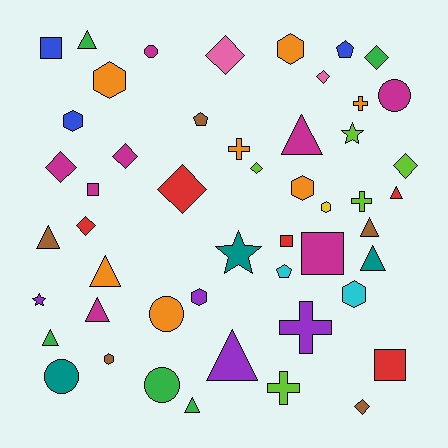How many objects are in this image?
There are 50 objects.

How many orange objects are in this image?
There are 7 orange objects.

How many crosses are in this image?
There are 5 crosses.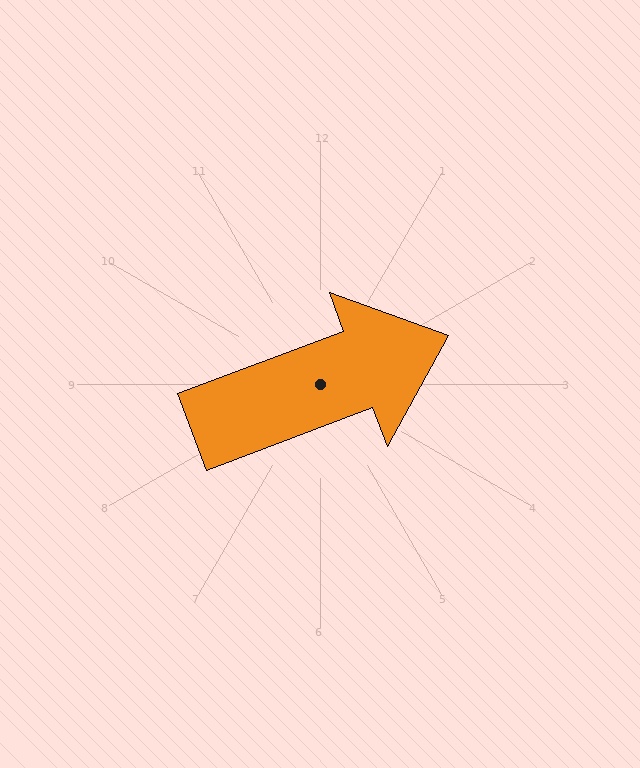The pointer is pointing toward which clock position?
Roughly 2 o'clock.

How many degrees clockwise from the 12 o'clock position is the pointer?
Approximately 69 degrees.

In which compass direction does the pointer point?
East.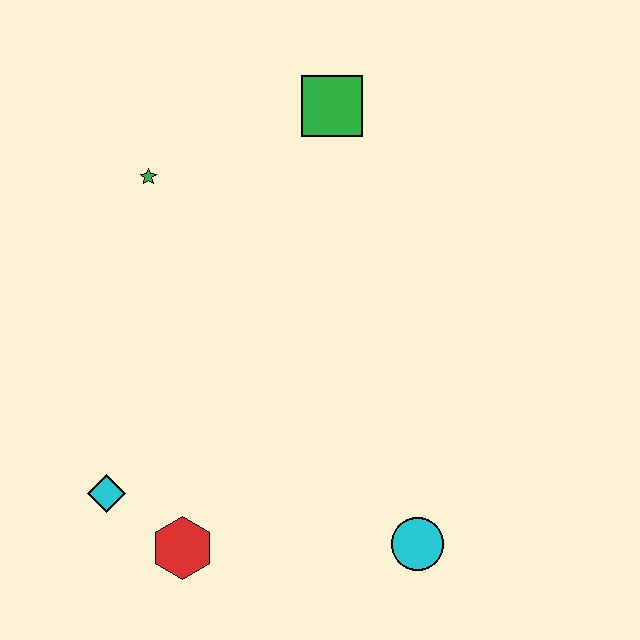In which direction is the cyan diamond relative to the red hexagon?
The cyan diamond is to the left of the red hexagon.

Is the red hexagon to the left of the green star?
No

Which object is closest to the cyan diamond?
The red hexagon is closest to the cyan diamond.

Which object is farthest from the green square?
The red hexagon is farthest from the green square.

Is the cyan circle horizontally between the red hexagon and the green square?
No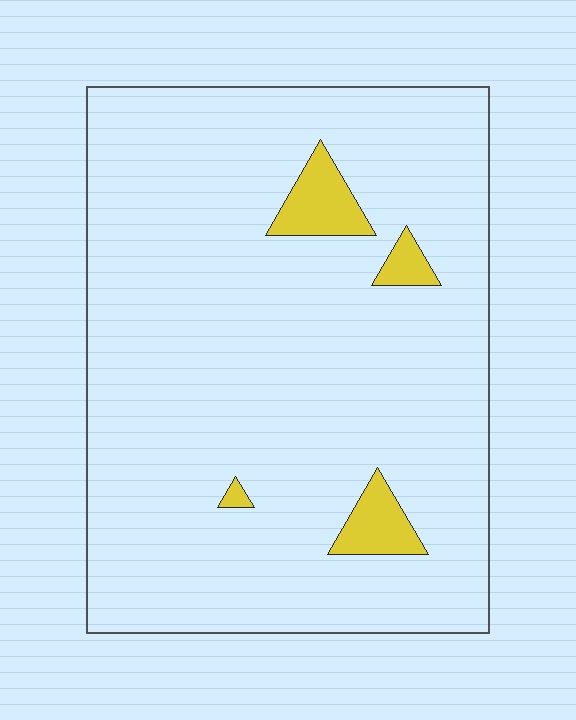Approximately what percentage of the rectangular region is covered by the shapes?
Approximately 5%.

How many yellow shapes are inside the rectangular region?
4.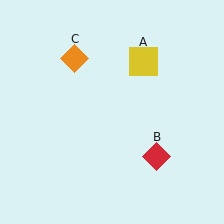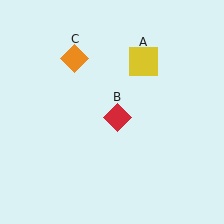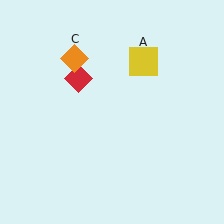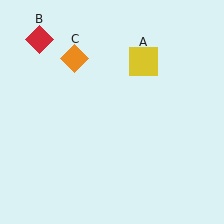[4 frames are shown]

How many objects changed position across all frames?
1 object changed position: red diamond (object B).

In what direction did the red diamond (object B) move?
The red diamond (object B) moved up and to the left.